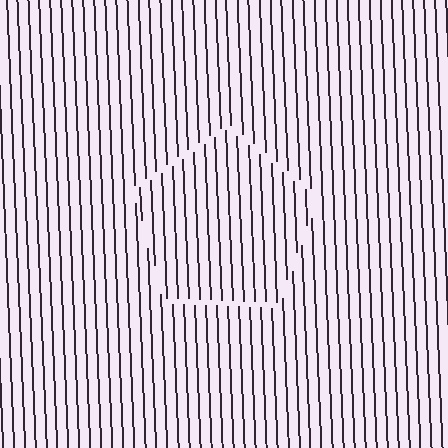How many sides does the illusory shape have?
5 sides — the line-ends trace a pentagon.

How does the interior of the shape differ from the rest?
The interior of the shape contains the same grating, shifted by half a period — the contour is defined by the phase discontinuity where line-ends from the inner and outer gratings abut.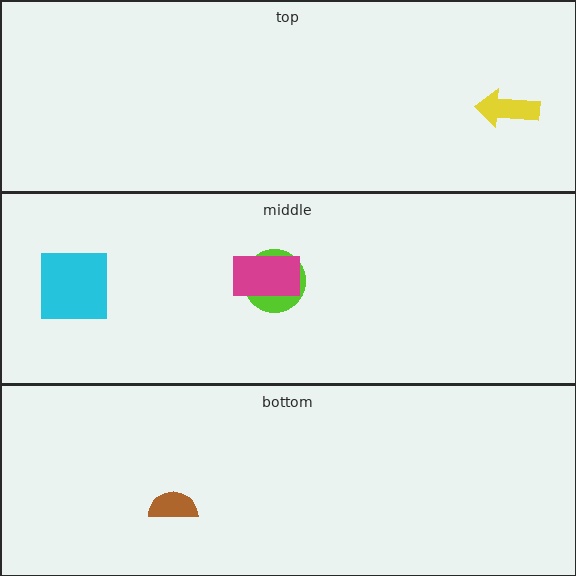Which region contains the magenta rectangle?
The middle region.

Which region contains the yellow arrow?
The top region.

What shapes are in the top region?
The yellow arrow.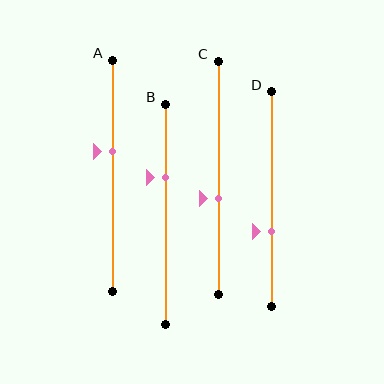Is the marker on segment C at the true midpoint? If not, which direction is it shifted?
No, the marker on segment C is shifted downward by about 9% of the segment length.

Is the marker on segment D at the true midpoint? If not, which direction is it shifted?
No, the marker on segment D is shifted downward by about 15% of the segment length.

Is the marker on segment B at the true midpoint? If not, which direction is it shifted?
No, the marker on segment B is shifted upward by about 17% of the segment length.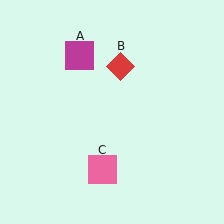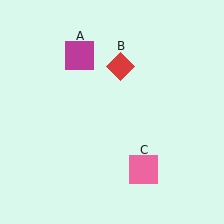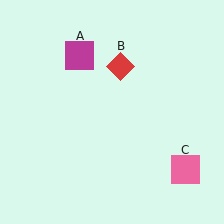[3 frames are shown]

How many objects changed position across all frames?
1 object changed position: pink square (object C).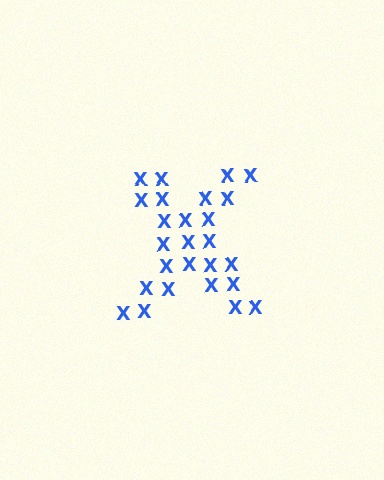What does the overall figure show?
The overall figure shows the letter X.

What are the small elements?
The small elements are letter X's.